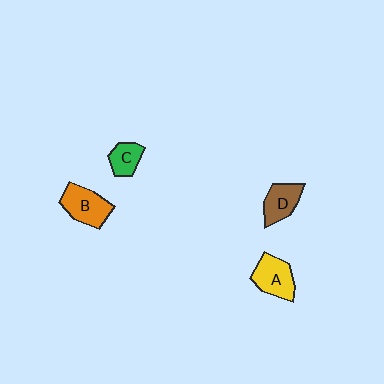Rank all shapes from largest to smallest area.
From largest to smallest: B (orange), A (yellow), D (brown), C (green).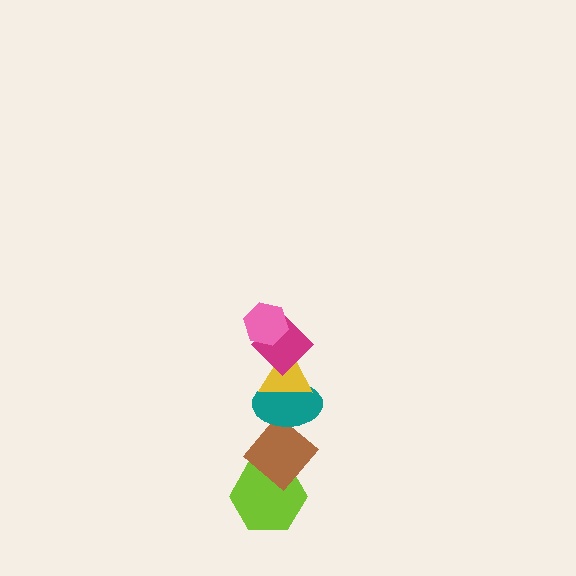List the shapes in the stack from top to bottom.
From top to bottom: the pink hexagon, the magenta diamond, the yellow triangle, the teal ellipse, the brown diamond, the lime hexagon.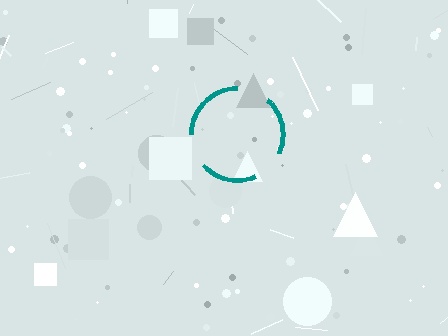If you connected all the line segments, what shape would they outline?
They would outline a circle.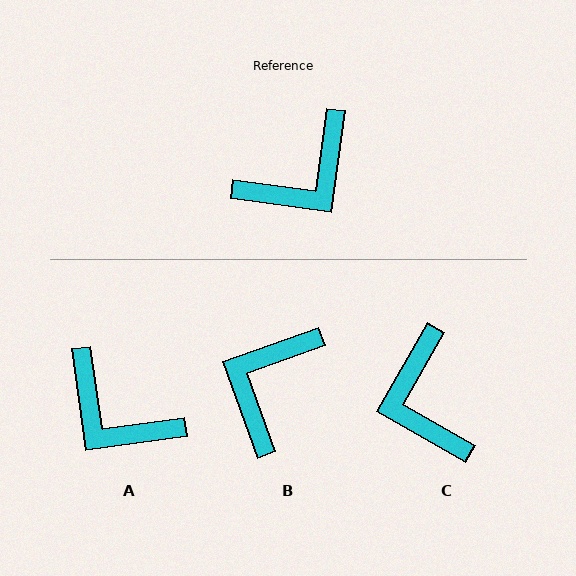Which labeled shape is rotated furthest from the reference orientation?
B, about 152 degrees away.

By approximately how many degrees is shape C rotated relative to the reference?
Approximately 112 degrees clockwise.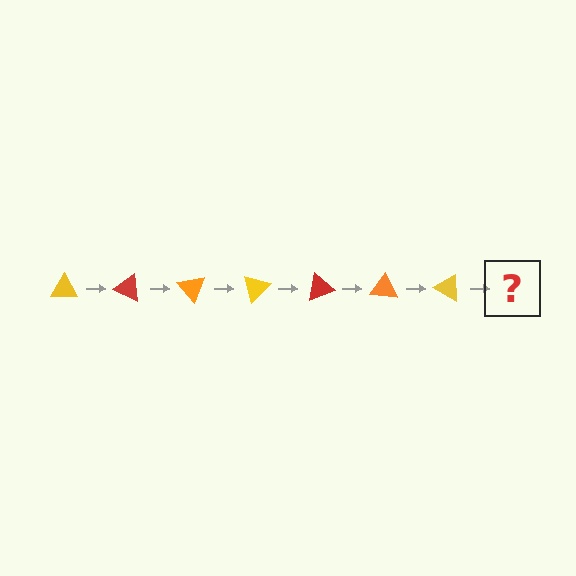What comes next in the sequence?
The next element should be a red triangle, rotated 175 degrees from the start.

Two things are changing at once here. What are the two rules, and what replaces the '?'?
The two rules are that it rotates 25 degrees each step and the color cycles through yellow, red, and orange. The '?' should be a red triangle, rotated 175 degrees from the start.